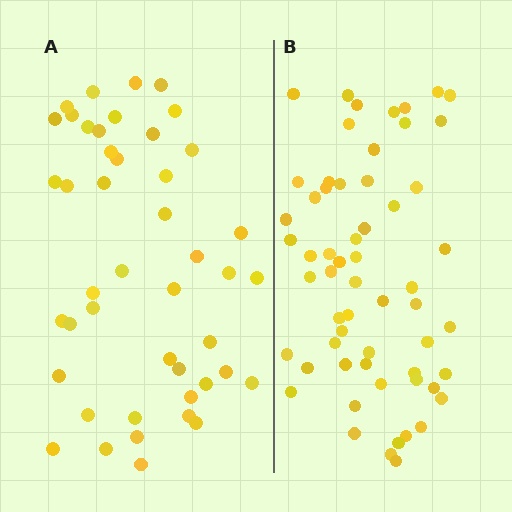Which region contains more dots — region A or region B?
Region B (the right region) has more dots.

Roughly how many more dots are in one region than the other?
Region B has approximately 15 more dots than region A.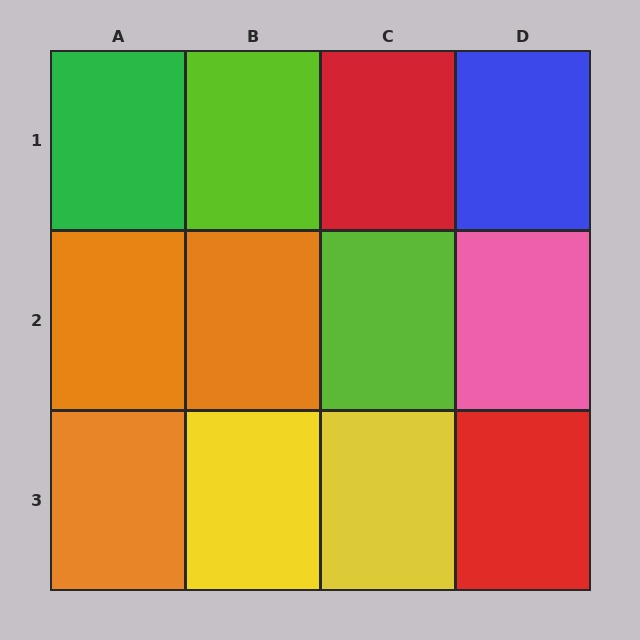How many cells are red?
2 cells are red.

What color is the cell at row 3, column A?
Orange.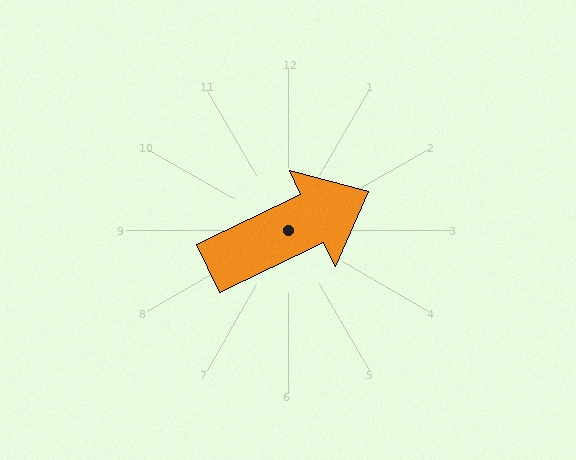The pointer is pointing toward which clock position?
Roughly 2 o'clock.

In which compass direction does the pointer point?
Northeast.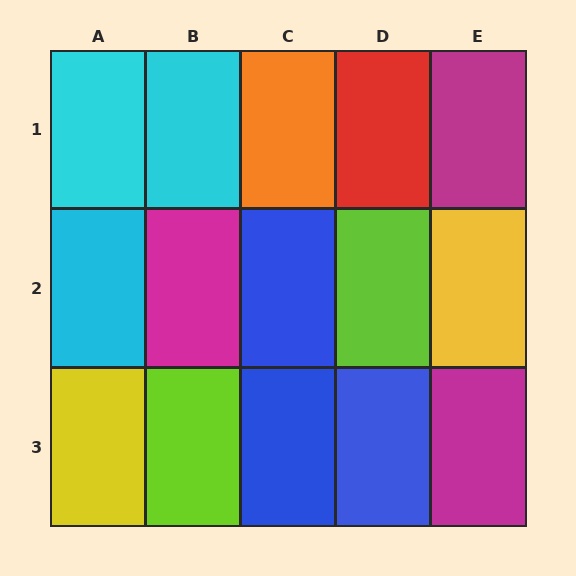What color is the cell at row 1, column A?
Cyan.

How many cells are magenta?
3 cells are magenta.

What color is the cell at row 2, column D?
Lime.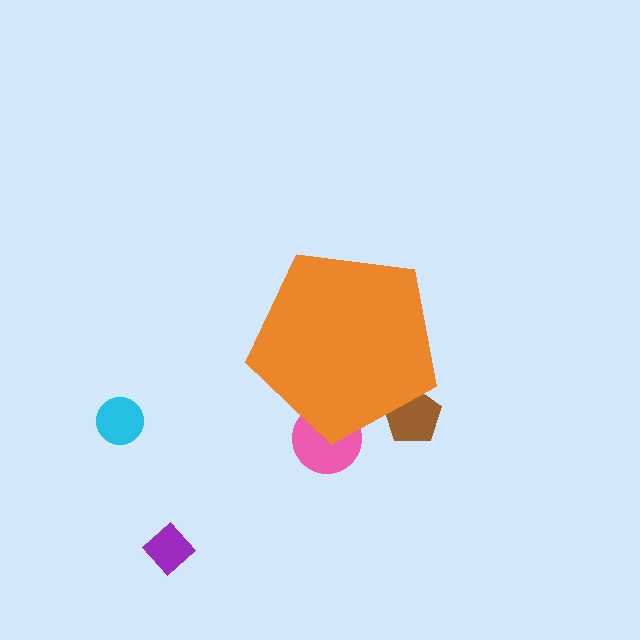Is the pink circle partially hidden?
Yes, the pink circle is partially hidden behind the orange pentagon.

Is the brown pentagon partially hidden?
Yes, the brown pentagon is partially hidden behind the orange pentagon.